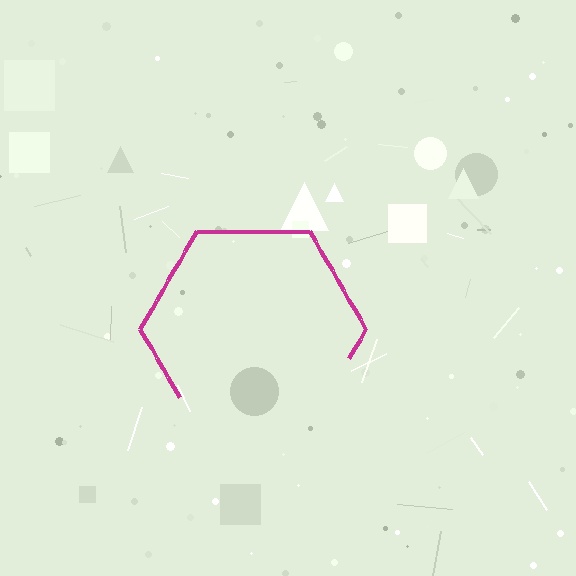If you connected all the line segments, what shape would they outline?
They would outline a hexagon.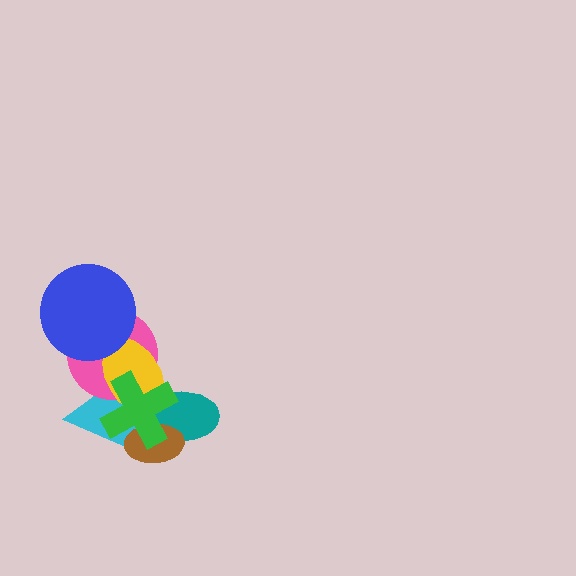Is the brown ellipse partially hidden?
Yes, it is partially covered by another shape.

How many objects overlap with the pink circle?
4 objects overlap with the pink circle.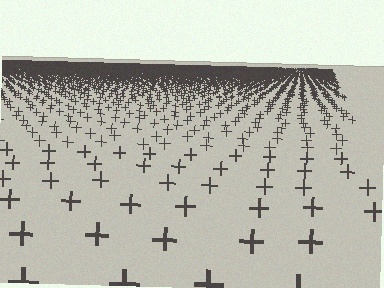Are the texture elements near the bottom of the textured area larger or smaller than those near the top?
Larger. Near the bottom, elements are closer to the viewer and appear at a bigger on-screen size.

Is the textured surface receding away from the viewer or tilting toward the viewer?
The surface is receding away from the viewer. Texture elements get smaller and denser toward the top.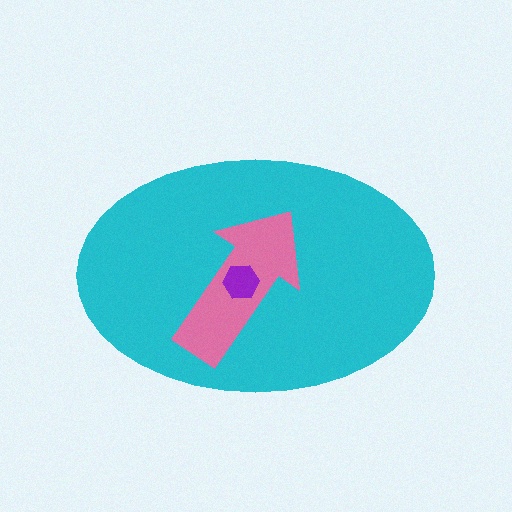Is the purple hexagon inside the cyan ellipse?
Yes.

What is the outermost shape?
The cyan ellipse.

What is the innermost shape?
The purple hexagon.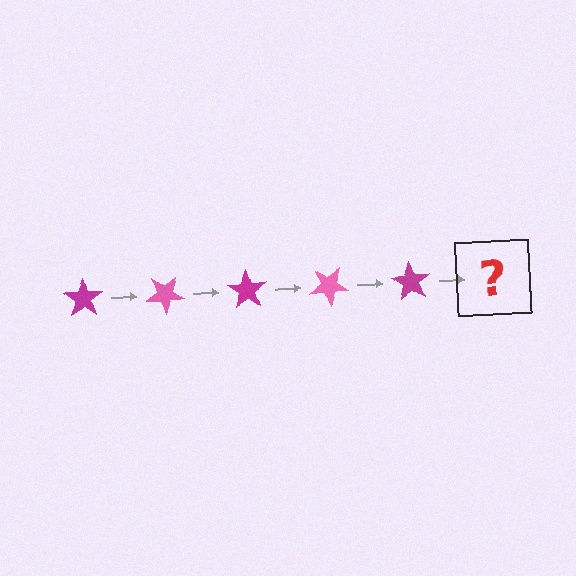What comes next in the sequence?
The next element should be a pink star, rotated 175 degrees from the start.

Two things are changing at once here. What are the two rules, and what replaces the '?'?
The two rules are that it rotates 35 degrees each step and the color cycles through magenta and pink. The '?' should be a pink star, rotated 175 degrees from the start.